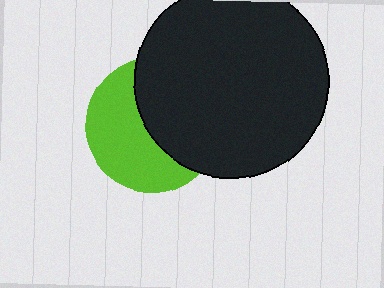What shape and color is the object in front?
The object in front is a black circle.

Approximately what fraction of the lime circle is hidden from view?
Roughly 50% of the lime circle is hidden behind the black circle.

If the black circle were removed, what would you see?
You would see the complete lime circle.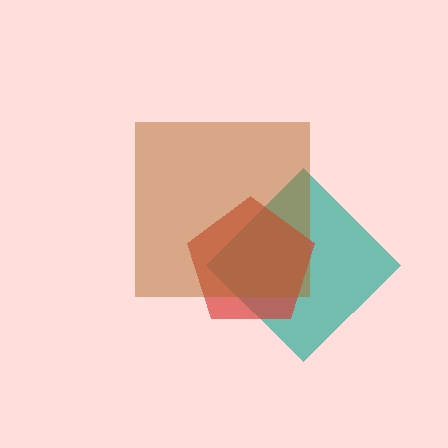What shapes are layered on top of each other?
The layered shapes are: a teal diamond, a red pentagon, a brown square.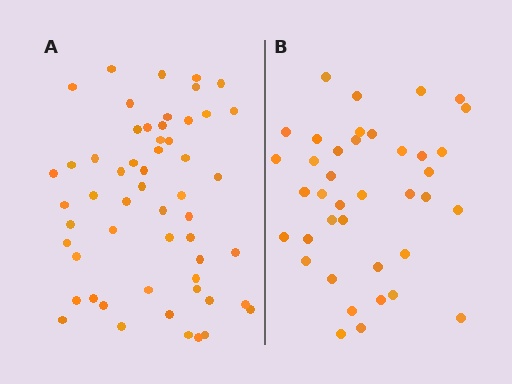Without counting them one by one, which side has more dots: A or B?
Region A (the left region) has more dots.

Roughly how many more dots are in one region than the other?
Region A has approximately 15 more dots than region B.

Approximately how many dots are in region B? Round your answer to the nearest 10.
About 40 dots. (The exact count is 39, which rounds to 40.)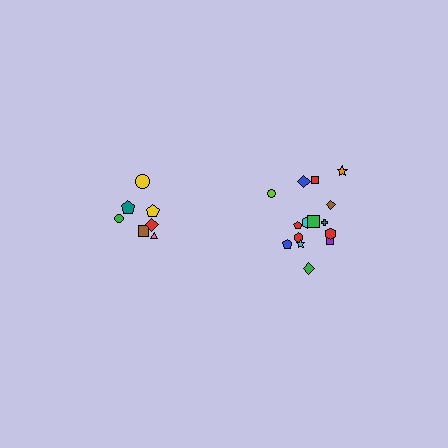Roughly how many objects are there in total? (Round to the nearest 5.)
Roughly 20 objects in total.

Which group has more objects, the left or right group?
The right group.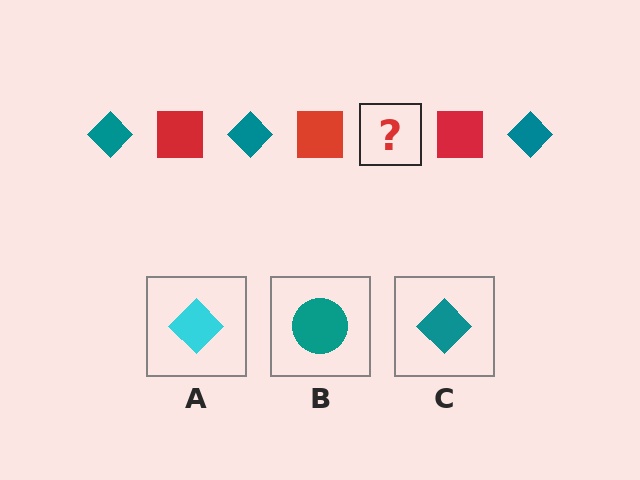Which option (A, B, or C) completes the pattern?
C.